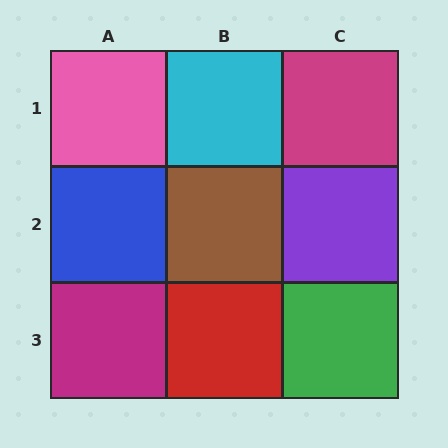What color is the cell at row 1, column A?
Pink.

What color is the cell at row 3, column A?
Magenta.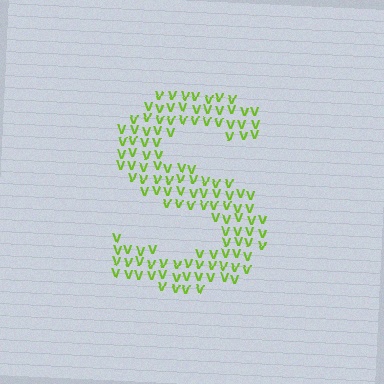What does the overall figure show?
The overall figure shows the letter S.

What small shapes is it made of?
It is made of small letter V's.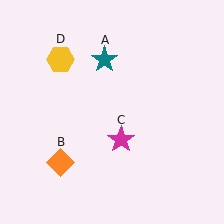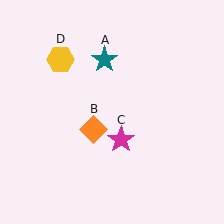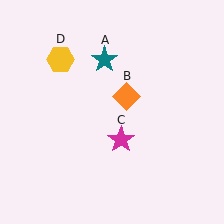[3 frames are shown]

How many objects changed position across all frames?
1 object changed position: orange diamond (object B).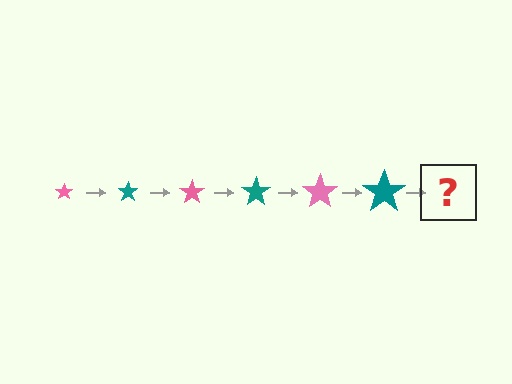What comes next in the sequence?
The next element should be a pink star, larger than the previous one.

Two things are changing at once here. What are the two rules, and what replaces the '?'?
The two rules are that the star grows larger each step and the color cycles through pink and teal. The '?' should be a pink star, larger than the previous one.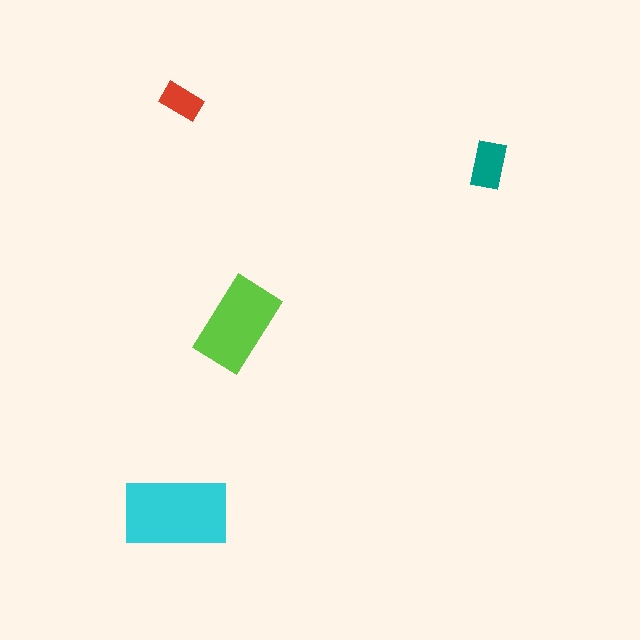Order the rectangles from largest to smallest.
the cyan one, the lime one, the teal one, the red one.